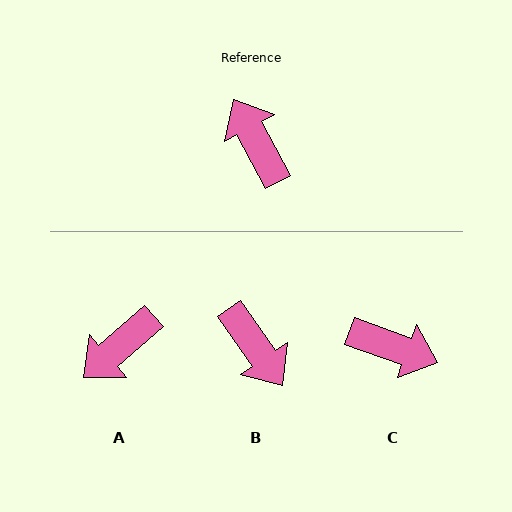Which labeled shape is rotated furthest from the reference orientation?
B, about 174 degrees away.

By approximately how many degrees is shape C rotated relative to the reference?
Approximately 138 degrees clockwise.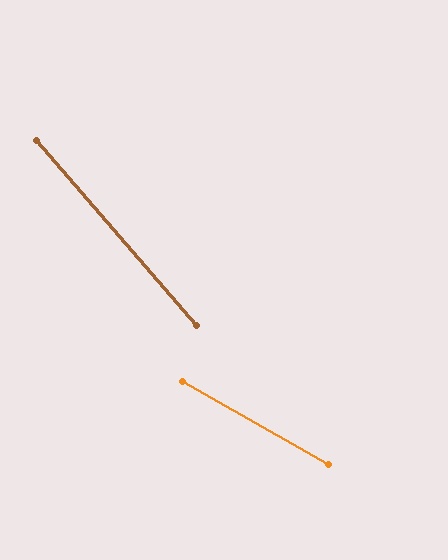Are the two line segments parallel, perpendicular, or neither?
Neither parallel nor perpendicular — they differ by about 20°.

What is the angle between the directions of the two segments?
Approximately 20 degrees.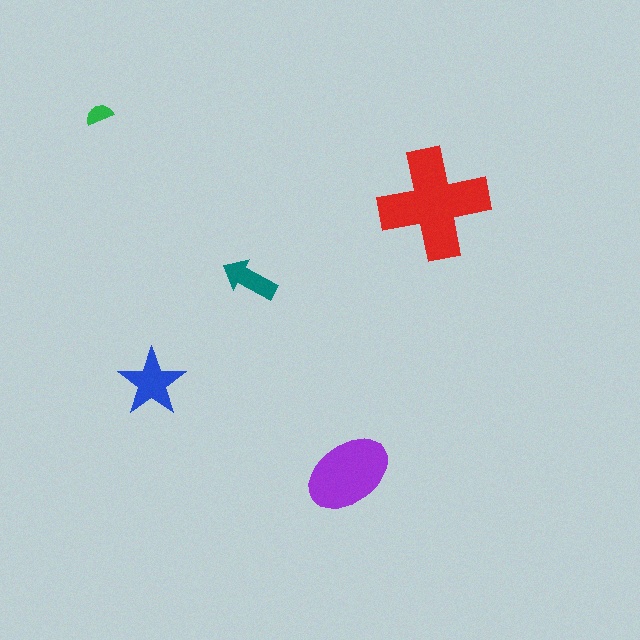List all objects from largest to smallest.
The red cross, the purple ellipse, the blue star, the teal arrow, the green semicircle.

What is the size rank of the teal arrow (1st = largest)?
4th.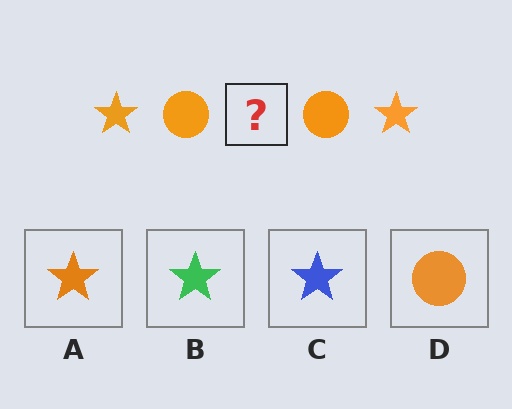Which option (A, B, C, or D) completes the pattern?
A.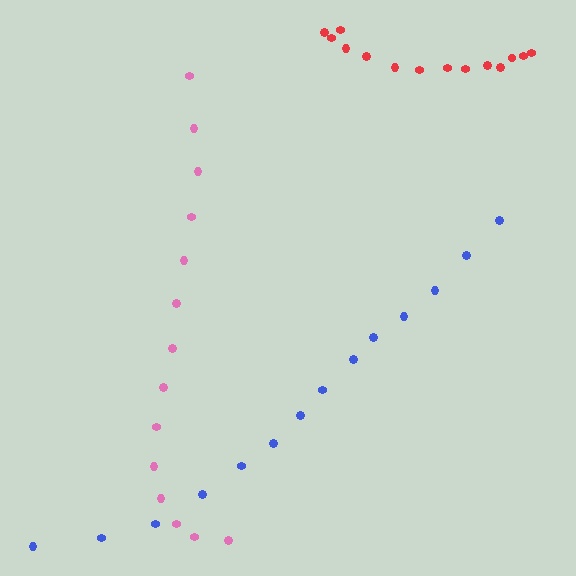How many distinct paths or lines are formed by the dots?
There are 3 distinct paths.